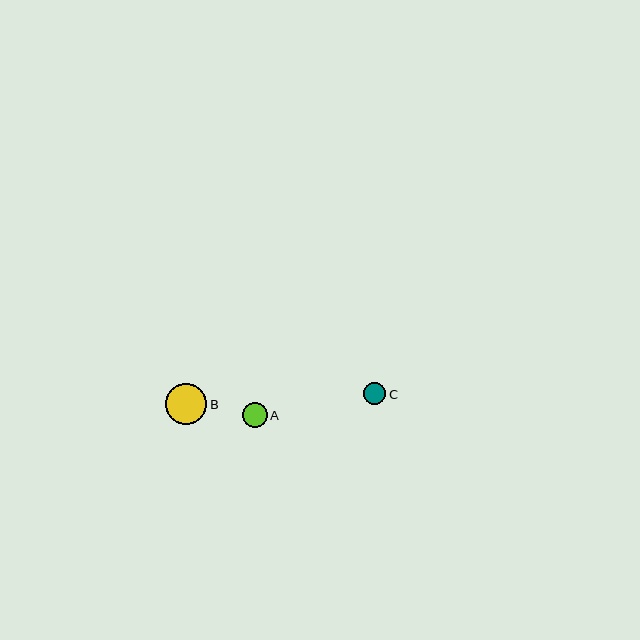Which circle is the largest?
Circle B is the largest with a size of approximately 41 pixels.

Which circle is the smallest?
Circle C is the smallest with a size of approximately 22 pixels.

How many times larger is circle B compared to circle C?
Circle B is approximately 1.9 times the size of circle C.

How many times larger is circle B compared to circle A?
Circle B is approximately 1.6 times the size of circle A.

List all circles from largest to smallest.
From largest to smallest: B, A, C.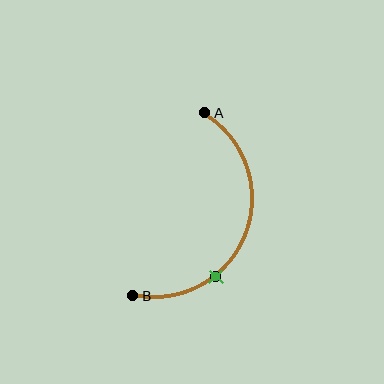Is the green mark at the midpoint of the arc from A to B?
No. The green mark lies on the arc but is closer to endpoint B. The arc midpoint would be at the point on the curve equidistant along the arc from both A and B.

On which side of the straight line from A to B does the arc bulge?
The arc bulges to the right of the straight line connecting A and B.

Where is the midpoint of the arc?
The arc midpoint is the point on the curve farthest from the straight line joining A and B. It sits to the right of that line.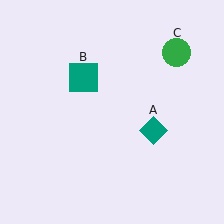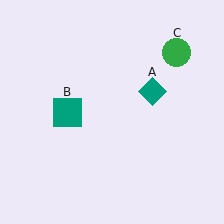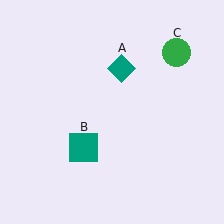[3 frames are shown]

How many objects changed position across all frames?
2 objects changed position: teal diamond (object A), teal square (object B).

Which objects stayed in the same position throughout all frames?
Green circle (object C) remained stationary.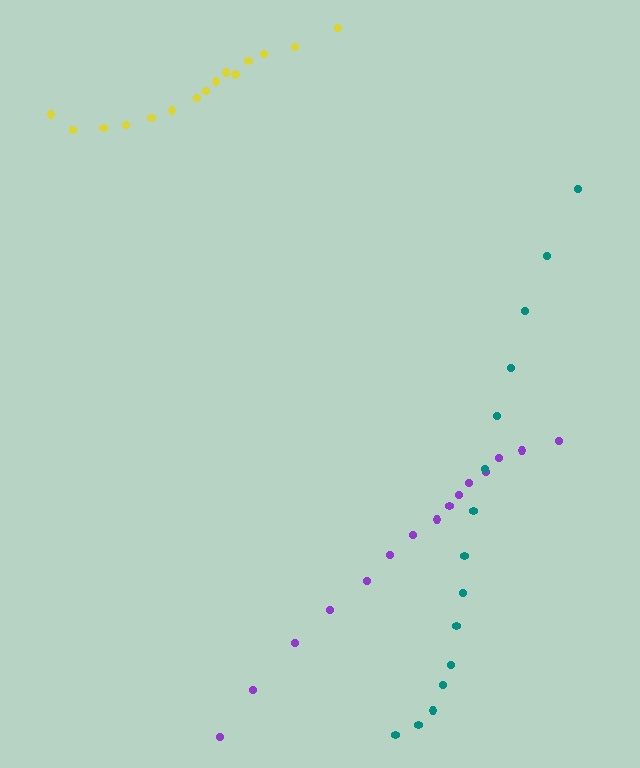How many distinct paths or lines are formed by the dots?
There are 3 distinct paths.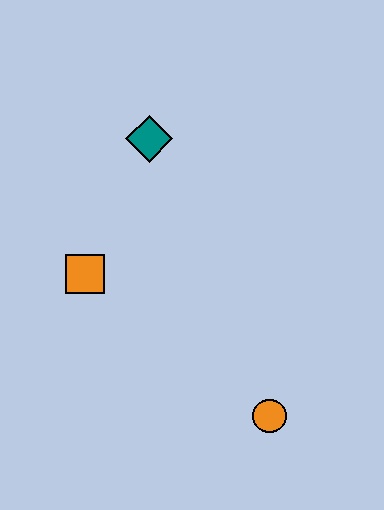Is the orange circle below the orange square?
Yes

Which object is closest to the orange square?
The teal diamond is closest to the orange square.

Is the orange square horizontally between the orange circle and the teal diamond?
No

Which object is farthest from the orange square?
The orange circle is farthest from the orange square.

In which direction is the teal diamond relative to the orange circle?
The teal diamond is above the orange circle.